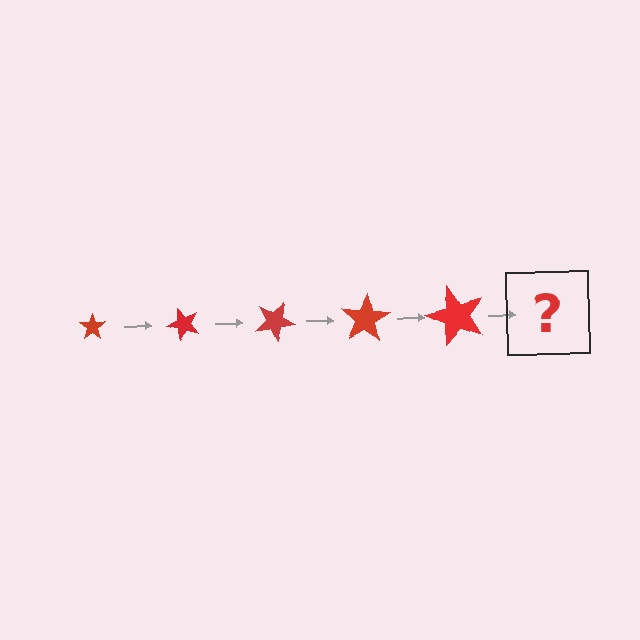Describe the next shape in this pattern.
It should be a star, larger than the previous one and rotated 250 degrees from the start.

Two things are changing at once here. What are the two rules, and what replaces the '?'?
The two rules are that the star grows larger each step and it rotates 50 degrees each step. The '?' should be a star, larger than the previous one and rotated 250 degrees from the start.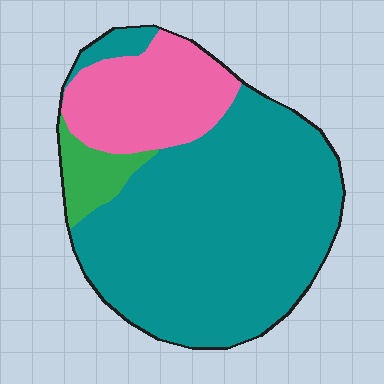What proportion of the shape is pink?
Pink takes up about one fifth (1/5) of the shape.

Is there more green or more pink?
Pink.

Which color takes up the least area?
Green, at roughly 5%.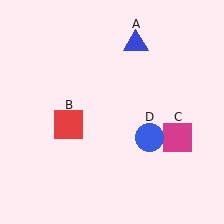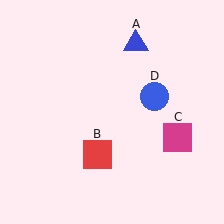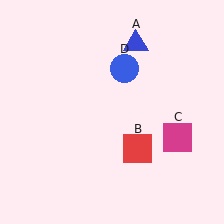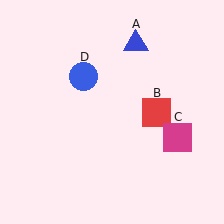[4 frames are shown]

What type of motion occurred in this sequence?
The red square (object B), blue circle (object D) rotated counterclockwise around the center of the scene.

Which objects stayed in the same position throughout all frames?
Blue triangle (object A) and magenta square (object C) remained stationary.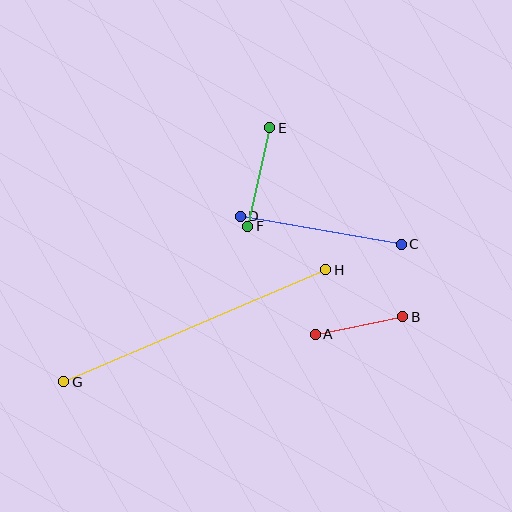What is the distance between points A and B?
The distance is approximately 89 pixels.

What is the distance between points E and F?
The distance is approximately 101 pixels.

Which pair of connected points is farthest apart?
Points G and H are farthest apart.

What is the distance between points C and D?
The distance is approximately 163 pixels.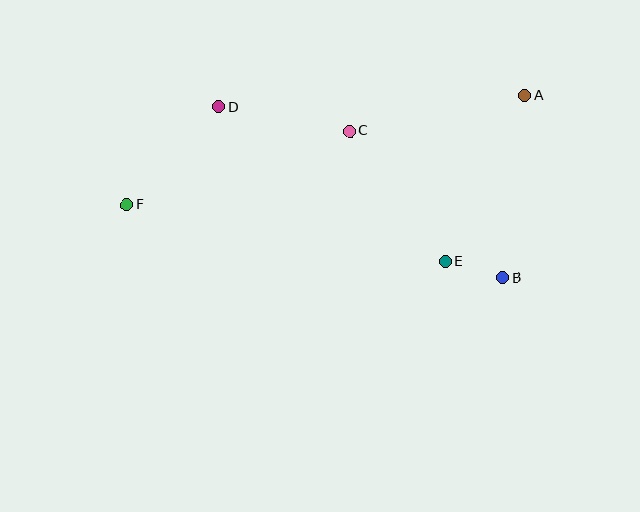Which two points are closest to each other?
Points B and E are closest to each other.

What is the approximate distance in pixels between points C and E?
The distance between C and E is approximately 162 pixels.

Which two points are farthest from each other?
Points A and F are farthest from each other.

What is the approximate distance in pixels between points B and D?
The distance between B and D is approximately 331 pixels.